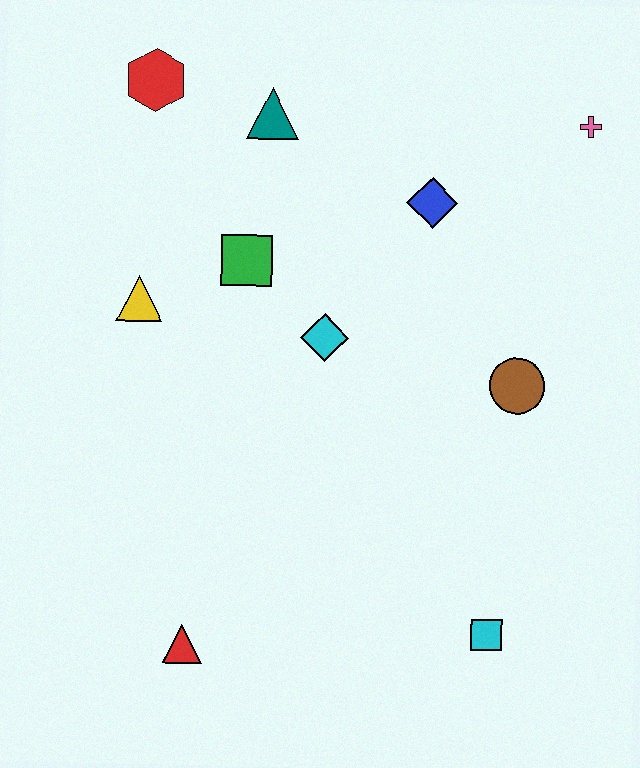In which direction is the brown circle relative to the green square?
The brown circle is to the right of the green square.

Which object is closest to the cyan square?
The brown circle is closest to the cyan square.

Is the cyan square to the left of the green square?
No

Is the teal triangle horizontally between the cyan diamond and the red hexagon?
Yes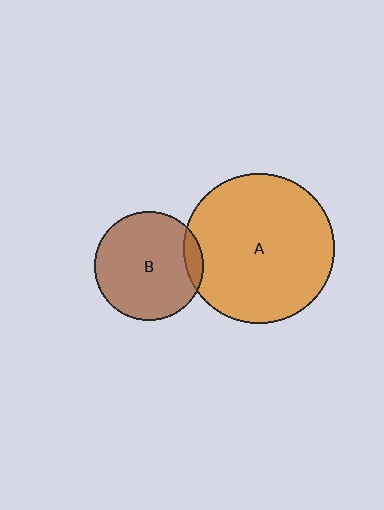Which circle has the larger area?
Circle A (orange).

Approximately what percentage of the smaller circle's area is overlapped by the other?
Approximately 10%.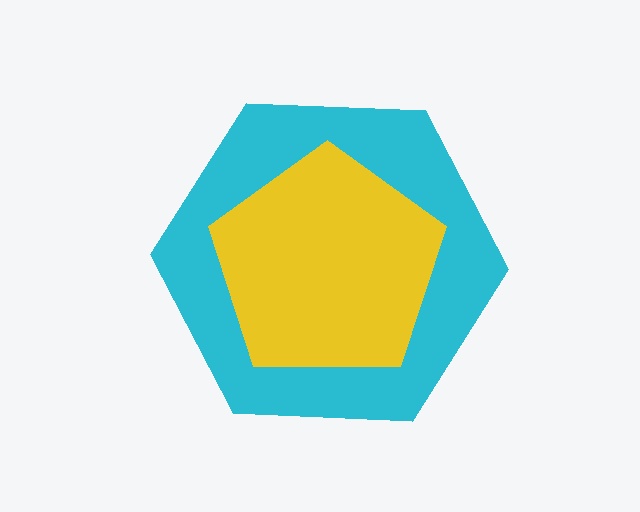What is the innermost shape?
The yellow pentagon.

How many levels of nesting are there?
2.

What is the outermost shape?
The cyan hexagon.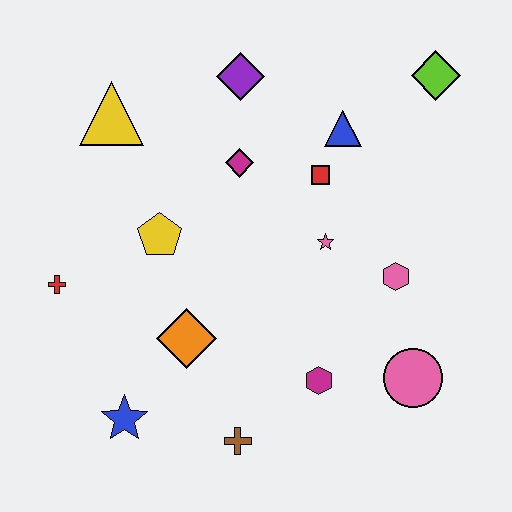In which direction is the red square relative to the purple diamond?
The red square is below the purple diamond.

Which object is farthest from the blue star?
The lime diamond is farthest from the blue star.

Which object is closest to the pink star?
The red square is closest to the pink star.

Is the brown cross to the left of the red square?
Yes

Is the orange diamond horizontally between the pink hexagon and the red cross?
Yes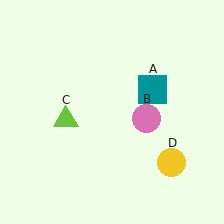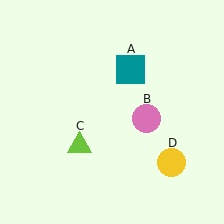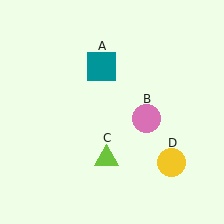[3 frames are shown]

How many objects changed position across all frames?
2 objects changed position: teal square (object A), lime triangle (object C).